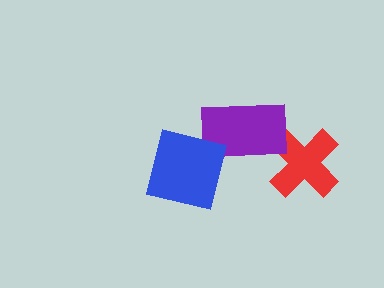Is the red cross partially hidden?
Yes, it is partially covered by another shape.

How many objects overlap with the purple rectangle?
2 objects overlap with the purple rectangle.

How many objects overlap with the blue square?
1 object overlaps with the blue square.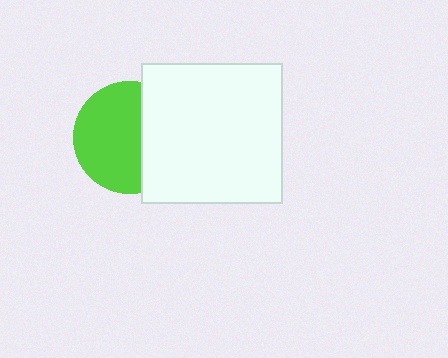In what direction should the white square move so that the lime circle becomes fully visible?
The white square should move right. That is the shortest direction to clear the overlap and leave the lime circle fully visible.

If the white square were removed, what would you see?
You would see the complete lime circle.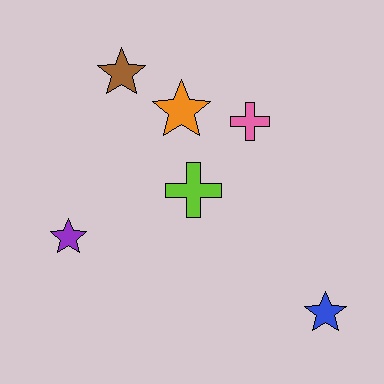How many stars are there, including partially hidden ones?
There are 4 stars.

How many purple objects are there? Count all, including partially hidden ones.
There is 1 purple object.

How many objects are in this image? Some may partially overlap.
There are 6 objects.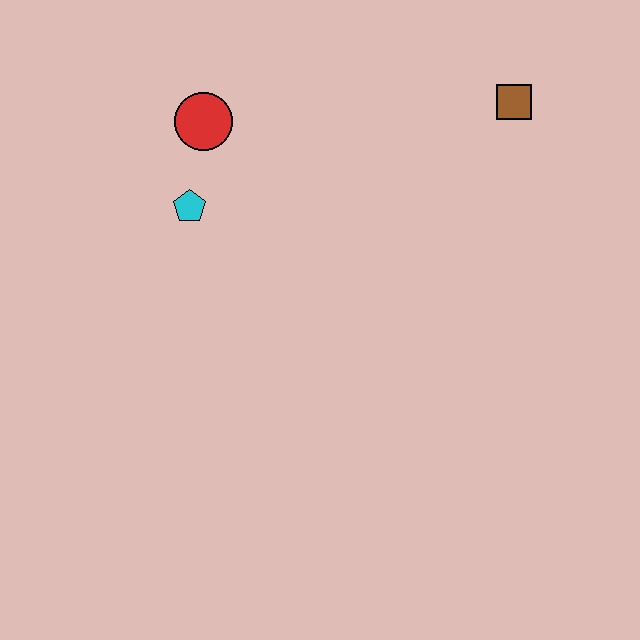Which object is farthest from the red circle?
The brown square is farthest from the red circle.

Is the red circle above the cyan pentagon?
Yes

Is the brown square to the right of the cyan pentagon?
Yes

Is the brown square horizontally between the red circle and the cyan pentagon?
No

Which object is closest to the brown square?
The red circle is closest to the brown square.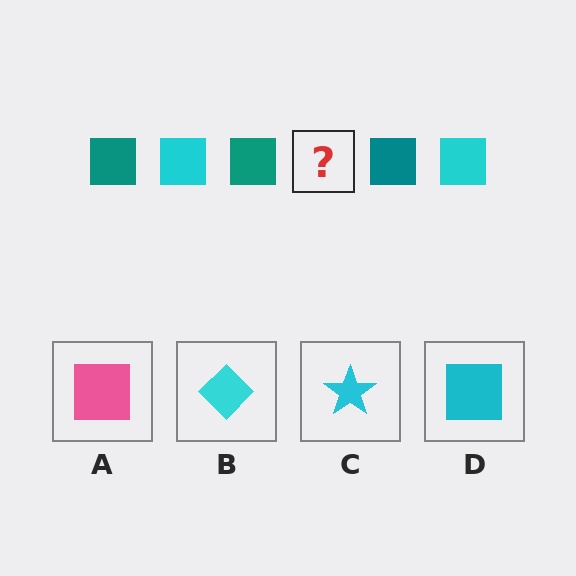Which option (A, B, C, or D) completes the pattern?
D.